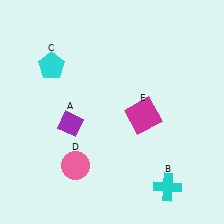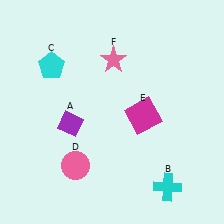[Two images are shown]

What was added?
A pink star (F) was added in Image 2.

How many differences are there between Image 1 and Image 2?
There is 1 difference between the two images.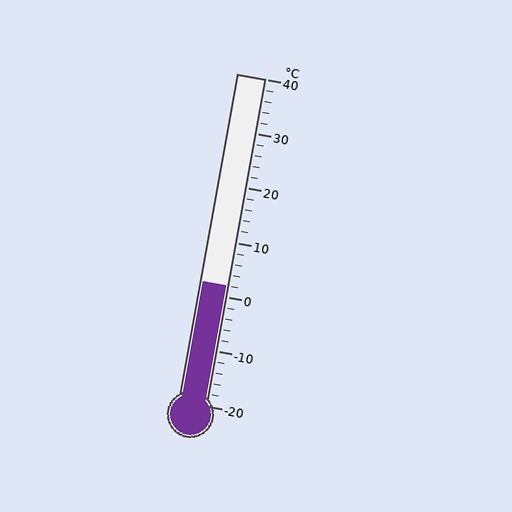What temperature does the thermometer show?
The thermometer shows approximately 2°C.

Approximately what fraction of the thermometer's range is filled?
The thermometer is filled to approximately 35% of its range.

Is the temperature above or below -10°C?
The temperature is above -10°C.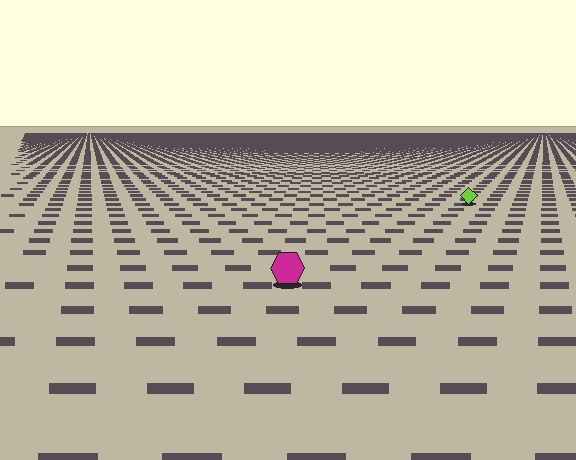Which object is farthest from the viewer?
The lime diamond is farthest from the viewer. It appears smaller and the ground texture around it is denser.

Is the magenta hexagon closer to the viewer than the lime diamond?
Yes. The magenta hexagon is closer — you can tell from the texture gradient: the ground texture is coarser near it.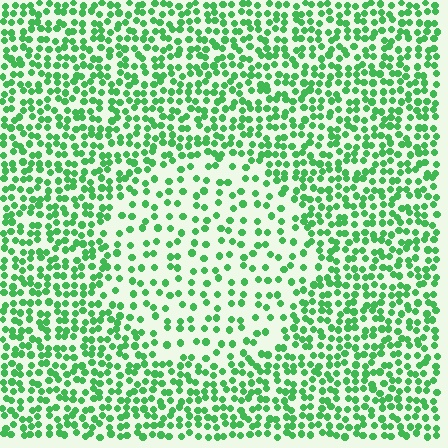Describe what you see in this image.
The image contains small green elements arranged at two different densities. A circle-shaped region is visible where the elements are less densely packed than the surrounding area.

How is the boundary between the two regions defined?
The boundary is defined by a change in element density (approximately 2.0x ratio). All elements are the same color, size, and shape.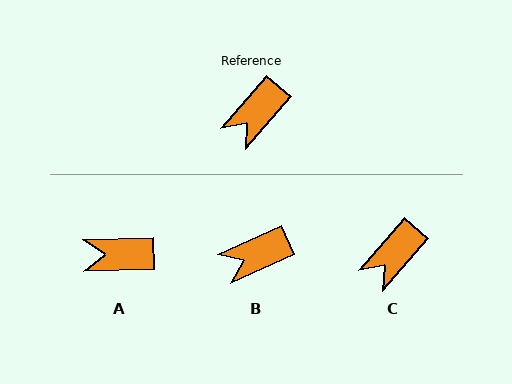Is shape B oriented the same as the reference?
No, it is off by about 25 degrees.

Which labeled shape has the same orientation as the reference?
C.